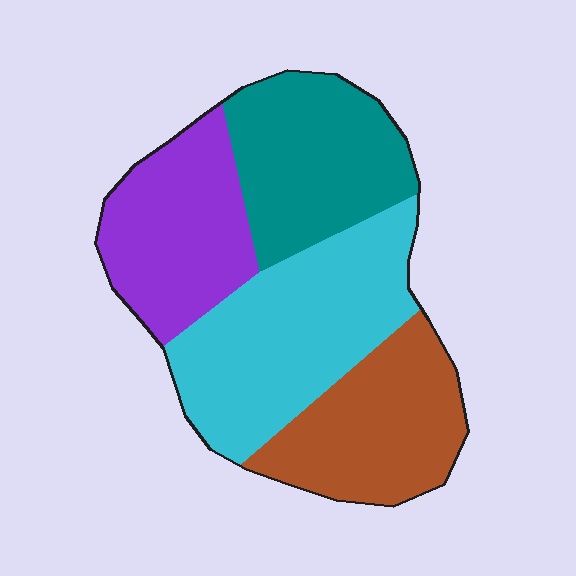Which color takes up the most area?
Cyan, at roughly 30%.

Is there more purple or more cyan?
Cyan.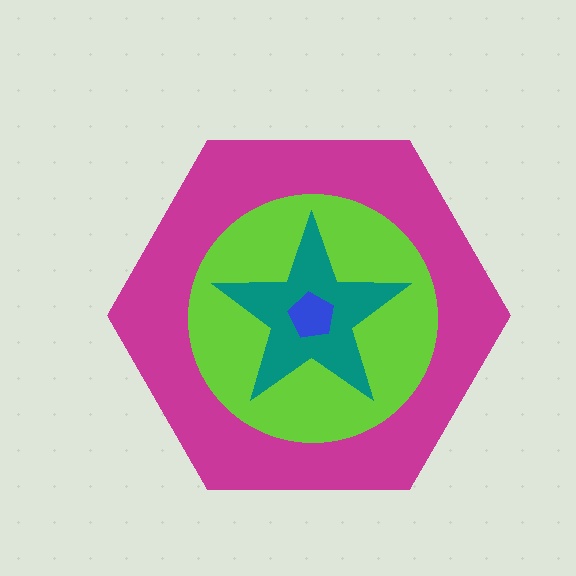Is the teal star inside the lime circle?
Yes.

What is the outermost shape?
The magenta hexagon.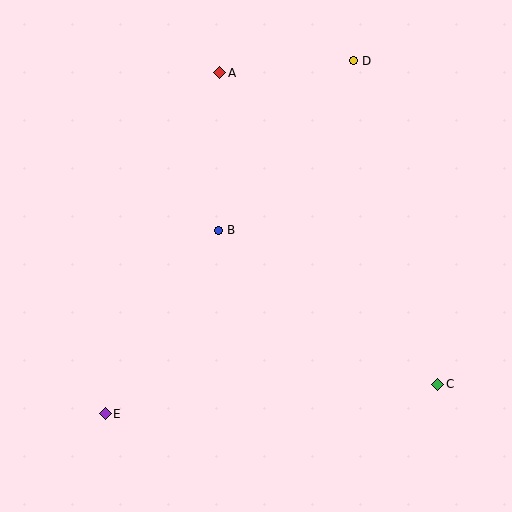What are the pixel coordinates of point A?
Point A is at (220, 73).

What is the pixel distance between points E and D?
The distance between E and D is 432 pixels.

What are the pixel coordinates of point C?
Point C is at (438, 384).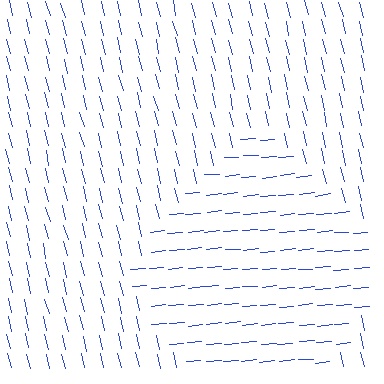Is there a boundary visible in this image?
Yes, there is a texture boundary formed by a change in line orientation.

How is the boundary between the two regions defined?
The boundary is defined purely by a change in line orientation (approximately 81 degrees difference). All lines are the same color and thickness.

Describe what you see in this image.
The image is filled with small blue line segments. A diamond region in the image has lines oriented differently from the surrounding lines, creating a visible texture boundary.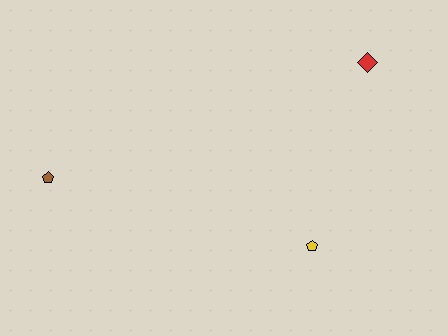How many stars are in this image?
There are no stars.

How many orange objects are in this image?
There are no orange objects.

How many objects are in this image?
There are 3 objects.